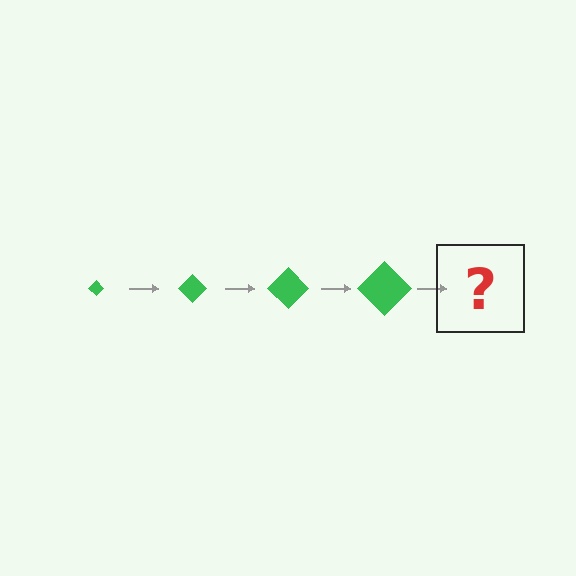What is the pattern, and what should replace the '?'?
The pattern is that the diamond gets progressively larger each step. The '?' should be a green diamond, larger than the previous one.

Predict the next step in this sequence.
The next step is a green diamond, larger than the previous one.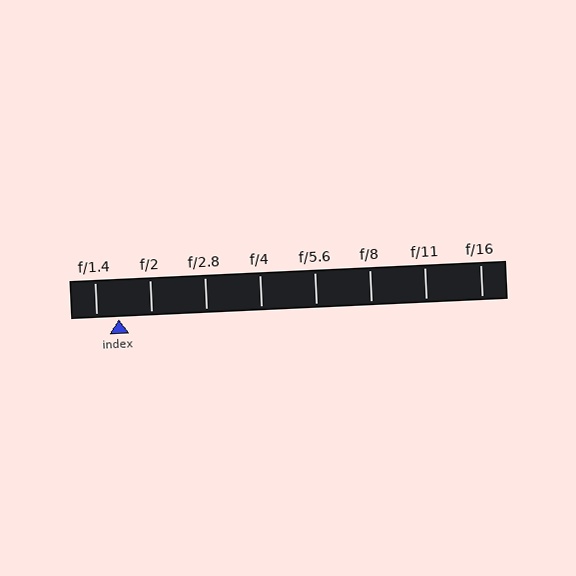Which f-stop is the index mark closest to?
The index mark is closest to f/1.4.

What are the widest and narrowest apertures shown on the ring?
The widest aperture shown is f/1.4 and the narrowest is f/16.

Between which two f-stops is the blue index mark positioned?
The index mark is between f/1.4 and f/2.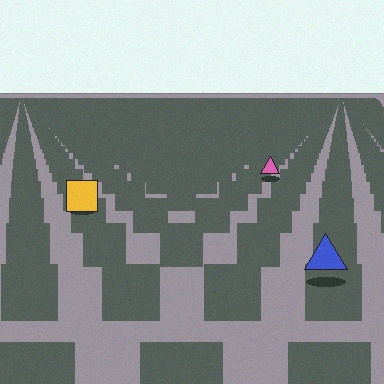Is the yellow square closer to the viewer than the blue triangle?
No. The blue triangle is closer — you can tell from the texture gradient: the ground texture is coarser near it.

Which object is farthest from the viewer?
The pink triangle is farthest from the viewer. It appears smaller and the ground texture around it is denser.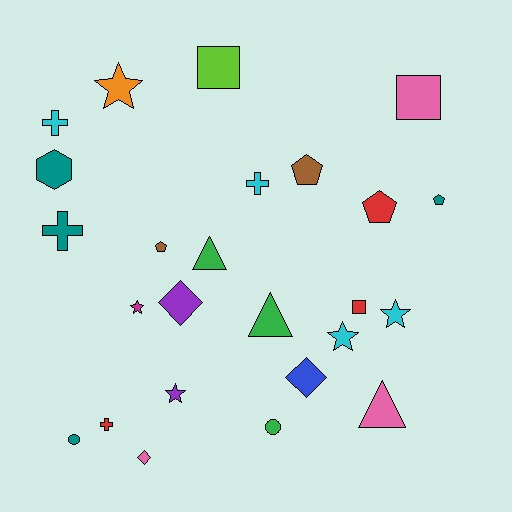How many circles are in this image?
There are 2 circles.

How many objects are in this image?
There are 25 objects.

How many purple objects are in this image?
There are 2 purple objects.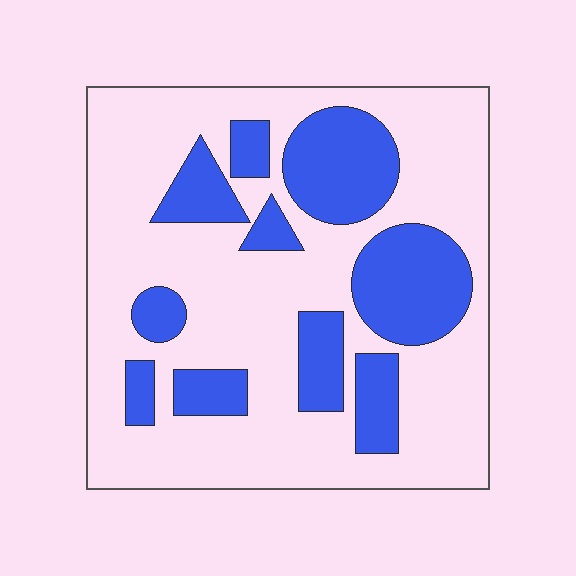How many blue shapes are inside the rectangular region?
10.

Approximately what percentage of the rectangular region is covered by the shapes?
Approximately 30%.